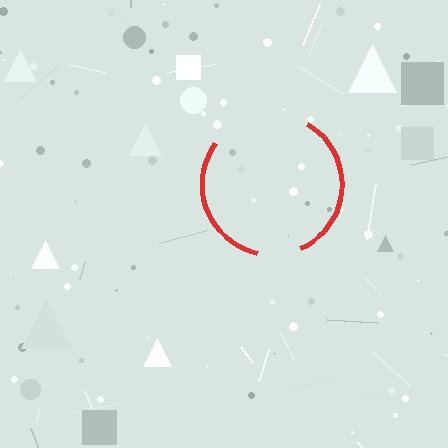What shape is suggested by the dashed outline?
The dashed outline suggests a circle.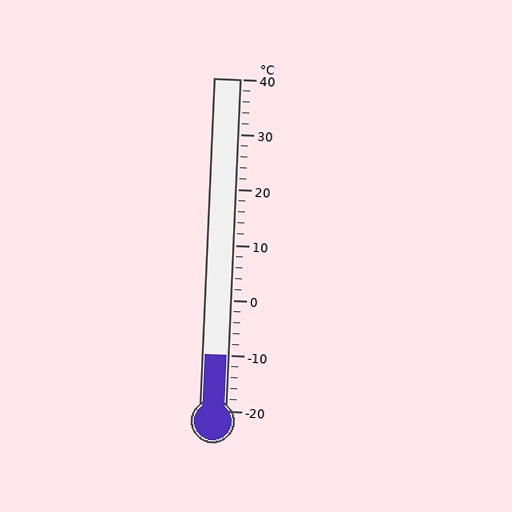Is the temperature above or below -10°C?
The temperature is at -10°C.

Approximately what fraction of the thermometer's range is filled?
The thermometer is filled to approximately 15% of its range.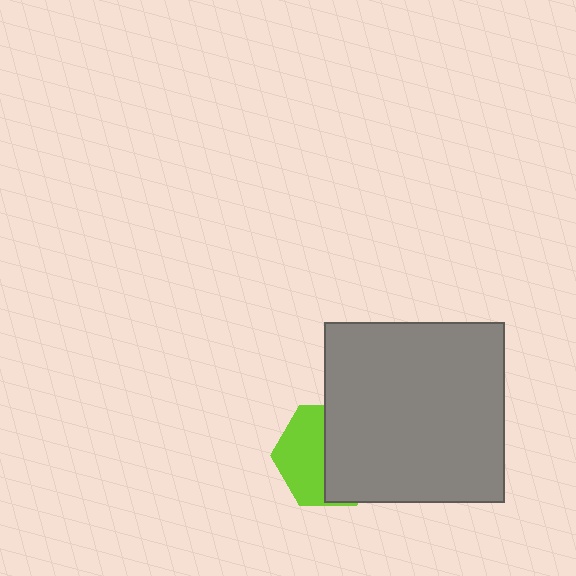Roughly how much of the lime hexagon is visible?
About half of it is visible (roughly 46%).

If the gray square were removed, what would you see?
You would see the complete lime hexagon.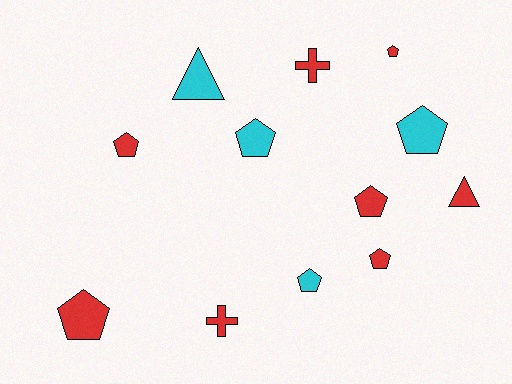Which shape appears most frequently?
Pentagon, with 8 objects.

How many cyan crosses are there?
There are no cyan crosses.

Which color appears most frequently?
Red, with 8 objects.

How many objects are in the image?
There are 12 objects.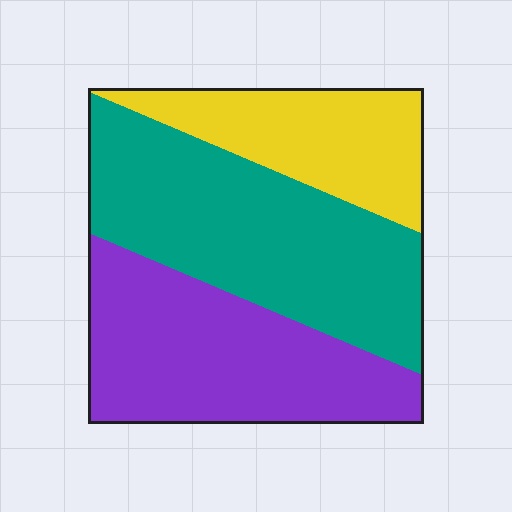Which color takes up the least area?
Yellow, at roughly 20%.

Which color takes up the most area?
Teal, at roughly 40%.